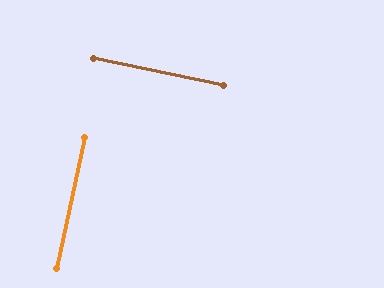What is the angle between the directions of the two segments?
Approximately 90 degrees.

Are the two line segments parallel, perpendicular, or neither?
Perpendicular — they meet at approximately 90°.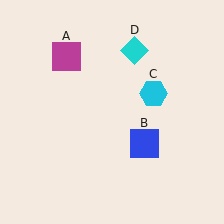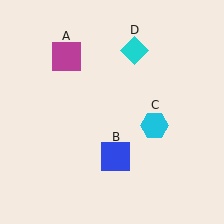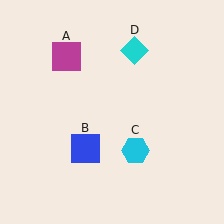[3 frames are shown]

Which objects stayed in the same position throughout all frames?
Magenta square (object A) and cyan diamond (object D) remained stationary.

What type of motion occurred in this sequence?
The blue square (object B), cyan hexagon (object C) rotated clockwise around the center of the scene.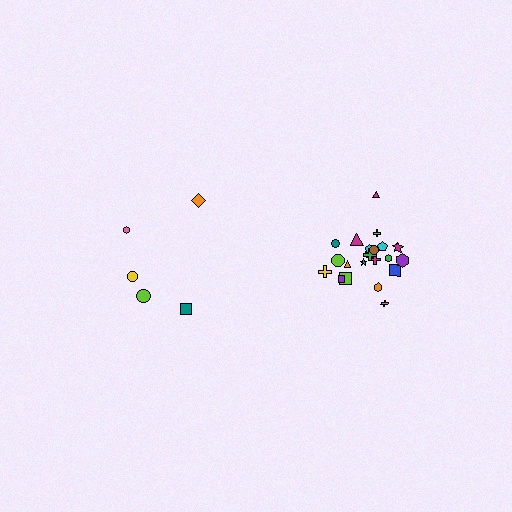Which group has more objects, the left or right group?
The right group.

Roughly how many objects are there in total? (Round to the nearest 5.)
Roughly 25 objects in total.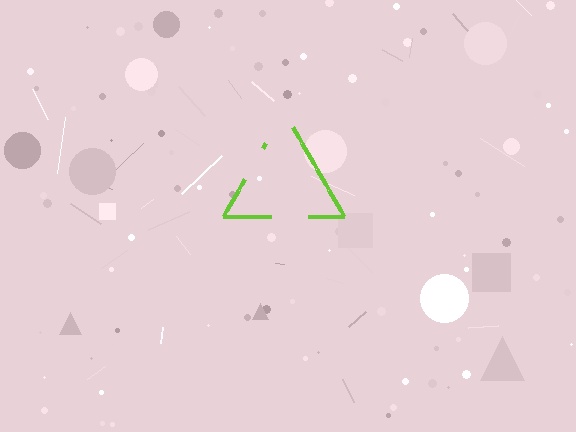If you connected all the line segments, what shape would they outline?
They would outline a triangle.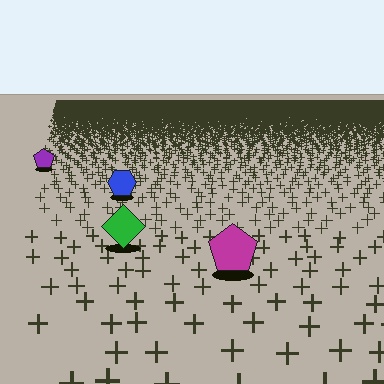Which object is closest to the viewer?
The magenta pentagon is closest. The texture marks near it are larger and more spread out.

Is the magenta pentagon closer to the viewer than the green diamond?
Yes. The magenta pentagon is closer — you can tell from the texture gradient: the ground texture is coarser near it.